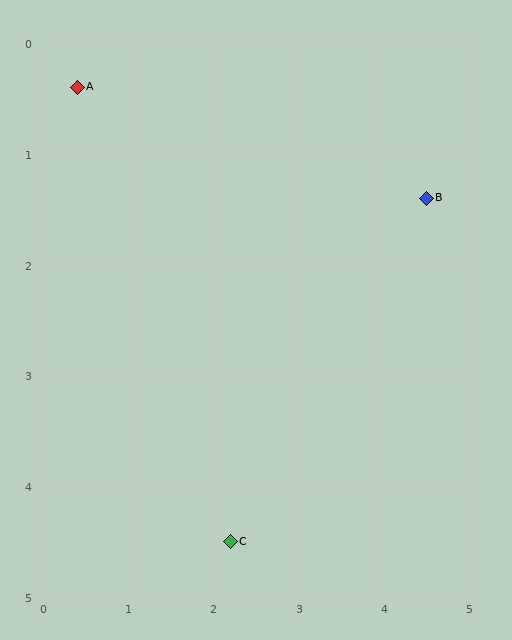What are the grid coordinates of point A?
Point A is at approximately (0.4, 0.4).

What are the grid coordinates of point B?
Point B is at approximately (4.5, 1.4).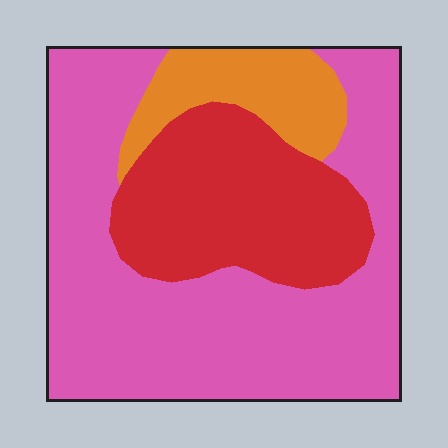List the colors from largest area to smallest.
From largest to smallest: pink, red, orange.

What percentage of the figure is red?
Red takes up about one quarter (1/4) of the figure.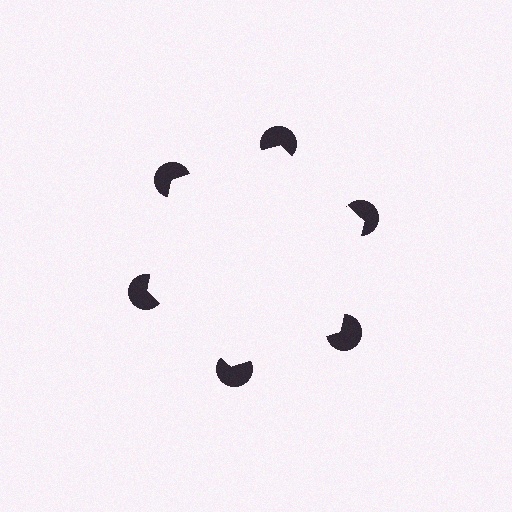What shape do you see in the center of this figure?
An illusory hexagon — its edges are inferred from the aligned wedge cuts in the pac-man discs, not physically drawn.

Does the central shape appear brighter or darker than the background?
It typically appears slightly brighter than the background, even though no actual brightness change is drawn.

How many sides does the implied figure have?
6 sides.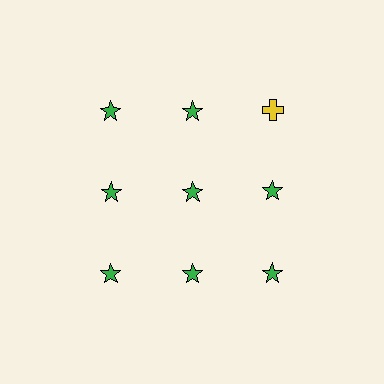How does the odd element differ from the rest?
It differs in both color (yellow instead of green) and shape (cross instead of star).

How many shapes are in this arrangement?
There are 9 shapes arranged in a grid pattern.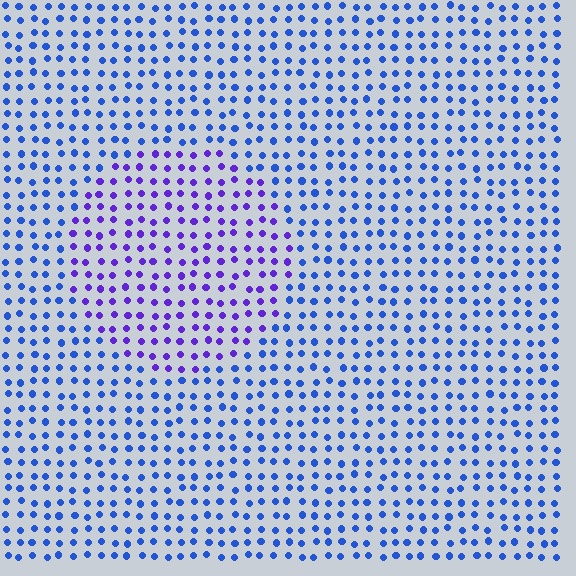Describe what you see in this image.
The image is filled with small blue elements in a uniform arrangement. A circle-shaped region is visible where the elements are tinted to a slightly different hue, forming a subtle color boundary.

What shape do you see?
I see a circle.